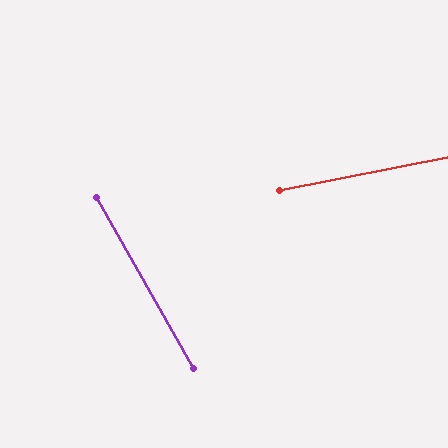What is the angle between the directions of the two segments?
Approximately 71 degrees.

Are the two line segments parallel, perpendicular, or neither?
Neither parallel nor perpendicular — they differ by about 71°.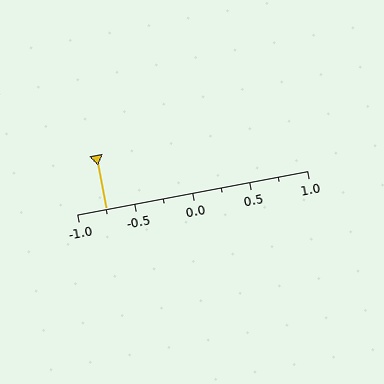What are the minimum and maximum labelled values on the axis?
The axis runs from -1.0 to 1.0.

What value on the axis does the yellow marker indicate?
The marker indicates approximately -0.75.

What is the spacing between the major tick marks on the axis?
The major ticks are spaced 0.5 apart.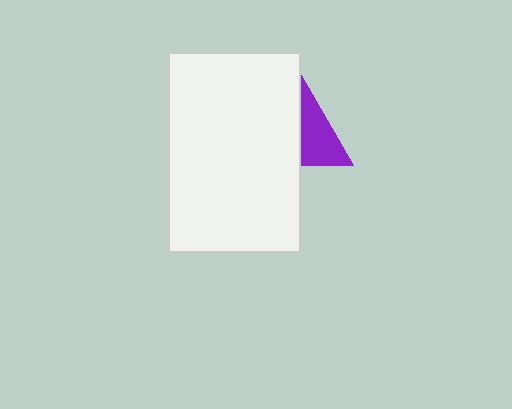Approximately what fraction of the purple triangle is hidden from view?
Roughly 50% of the purple triangle is hidden behind the white rectangle.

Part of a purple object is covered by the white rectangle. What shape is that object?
It is a triangle.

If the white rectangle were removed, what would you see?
You would see the complete purple triangle.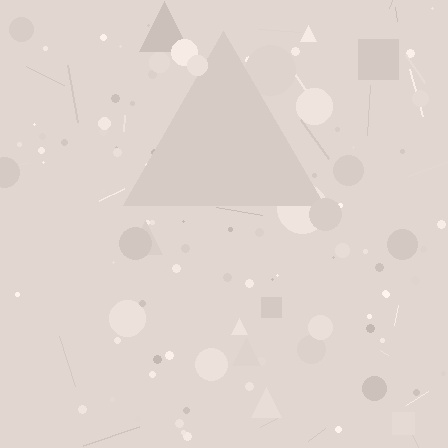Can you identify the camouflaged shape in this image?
The camouflaged shape is a triangle.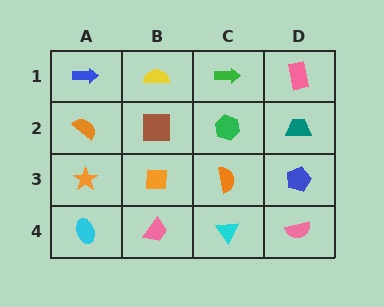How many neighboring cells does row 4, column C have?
3.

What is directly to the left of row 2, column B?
An orange semicircle.